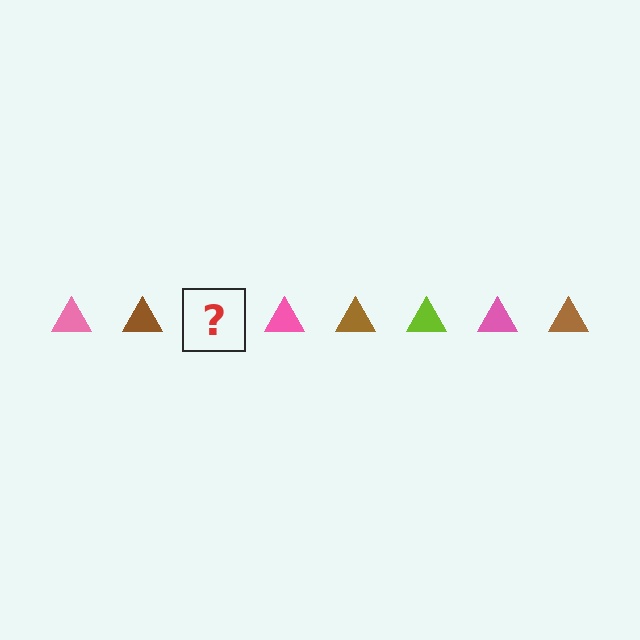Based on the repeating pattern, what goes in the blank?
The blank should be a lime triangle.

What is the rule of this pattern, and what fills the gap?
The rule is that the pattern cycles through pink, brown, lime triangles. The gap should be filled with a lime triangle.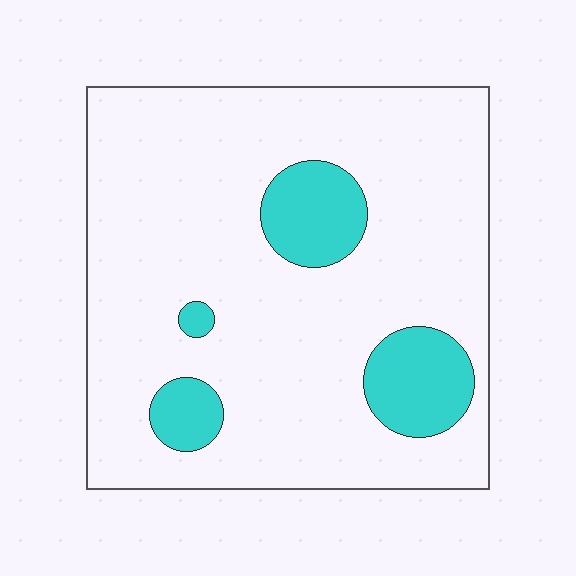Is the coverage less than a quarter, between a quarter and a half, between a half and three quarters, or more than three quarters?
Less than a quarter.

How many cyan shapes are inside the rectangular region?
4.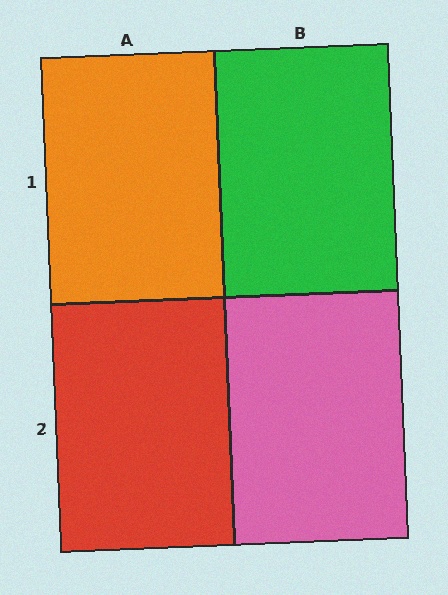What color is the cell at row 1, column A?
Orange.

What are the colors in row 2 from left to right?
Red, pink.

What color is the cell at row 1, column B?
Green.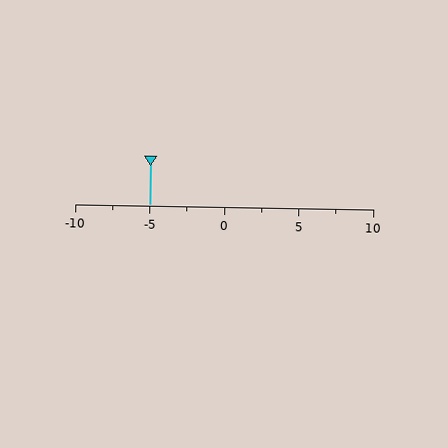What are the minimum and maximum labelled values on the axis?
The axis runs from -10 to 10.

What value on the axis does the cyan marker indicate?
The marker indicates approximately -5.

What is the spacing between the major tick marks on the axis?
The major ticks are spaced 5 apart.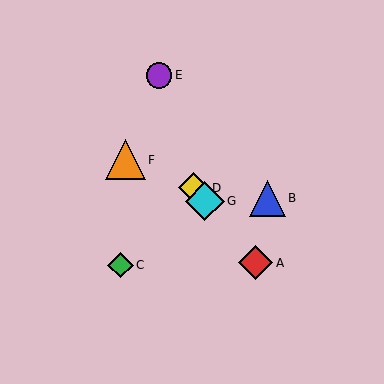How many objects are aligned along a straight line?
3 objects (A, D, G) are aligned along a straight line.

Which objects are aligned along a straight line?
Objects A, D, G are aligned along a straight line.